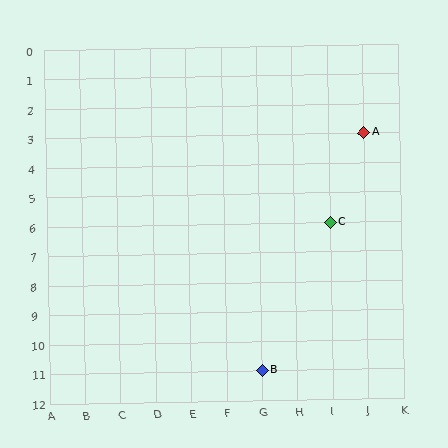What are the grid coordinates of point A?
Point A is at grid coordinates (J, 3).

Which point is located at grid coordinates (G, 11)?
Point B is at (G, 11).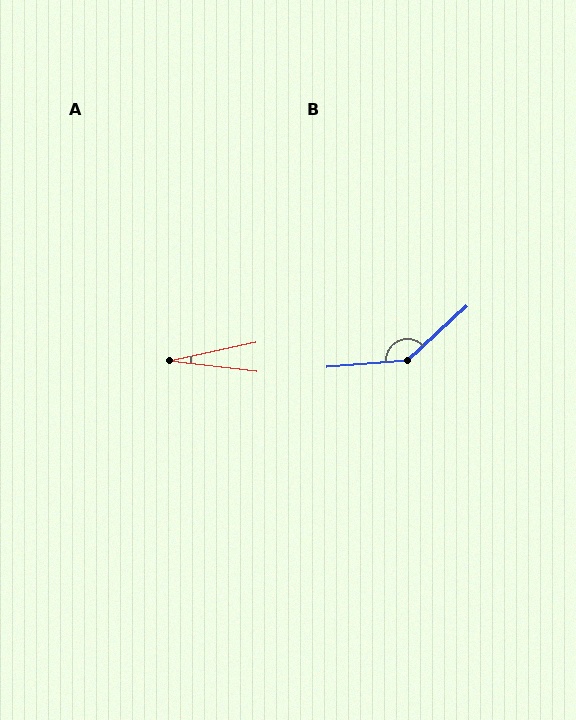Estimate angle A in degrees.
Approximately 19 degrees.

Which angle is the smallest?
A, at approximately 19 degrees.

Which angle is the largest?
B, at approximately 142 degrees.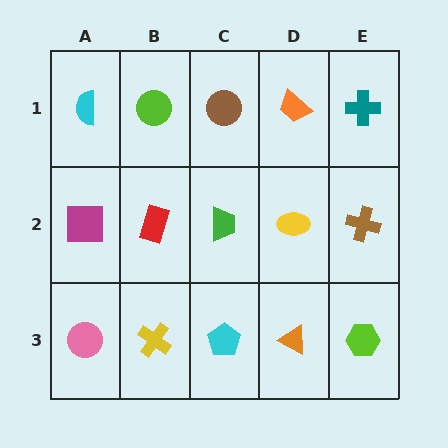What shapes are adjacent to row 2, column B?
A lime circle (row 1, column B), a yellow cross (row 3, column B), a magenta square (row 2, column A), a green trapezoid (row 2, column C).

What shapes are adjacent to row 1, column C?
A green trapezoid (row 2, column C), a lime circle (row 1, column B), an orange trapezoid (row 1, column D).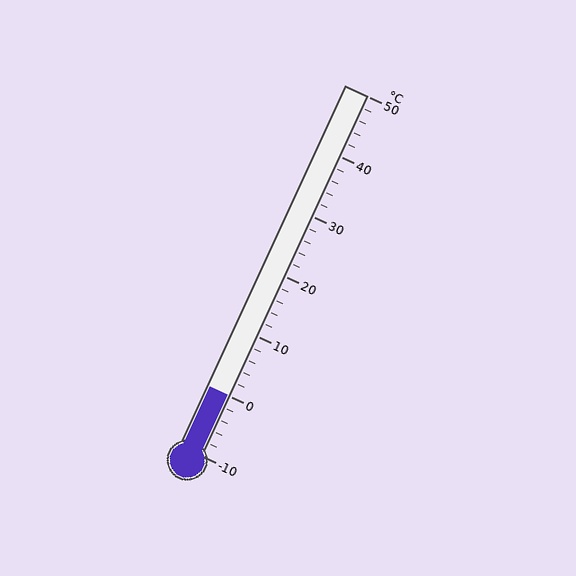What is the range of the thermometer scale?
The thermometer scale ranges from -10°C to 50°C.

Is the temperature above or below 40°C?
The temperature is below 40°C.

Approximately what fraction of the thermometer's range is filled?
The thermometer is filled to approximately 15% of its range.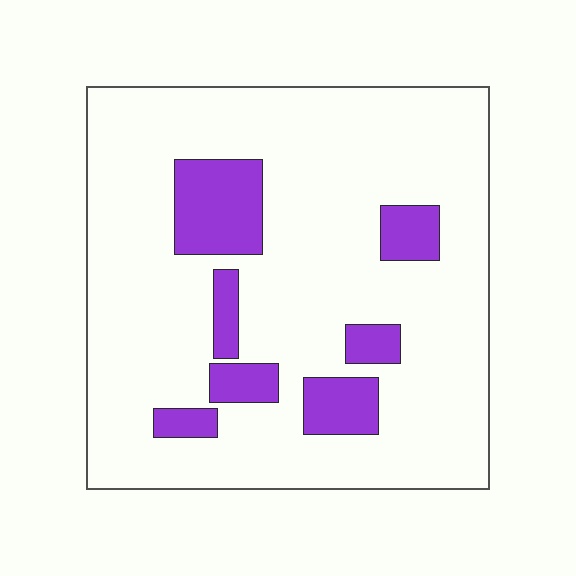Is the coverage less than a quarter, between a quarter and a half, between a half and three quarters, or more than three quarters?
Less than a quarter.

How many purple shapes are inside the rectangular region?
7.